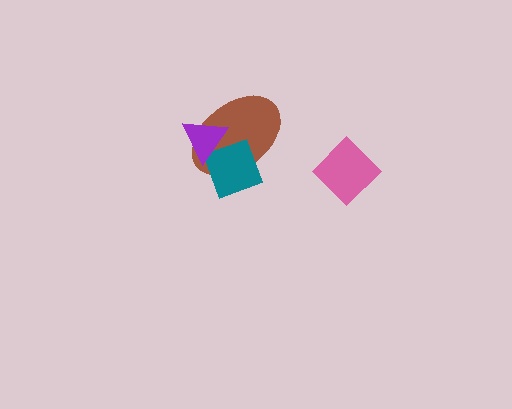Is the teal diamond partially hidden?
Yes, it is partially covered by another shape.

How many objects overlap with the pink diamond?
0 objects overlap with the pink diamond.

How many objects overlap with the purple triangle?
2 objects overlap with the purple triangle.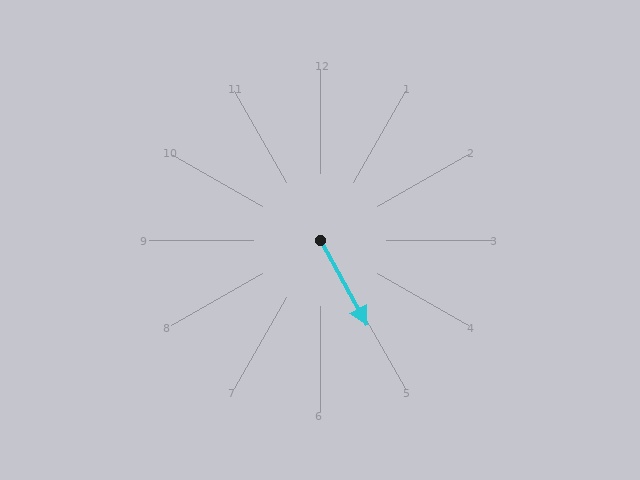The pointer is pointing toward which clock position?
Roughly 5 o'clock.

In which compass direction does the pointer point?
Southeast.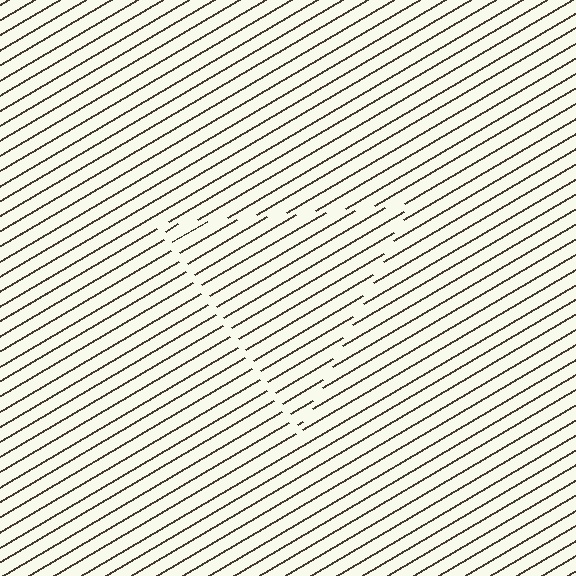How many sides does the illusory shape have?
3 sides — the line-ends trace a triangle.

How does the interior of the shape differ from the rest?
The interior of the shape contains the same grating, shifted by half a period — the contour is defined by the phase discontinuity where line-ends from the inner and outer gratings abut.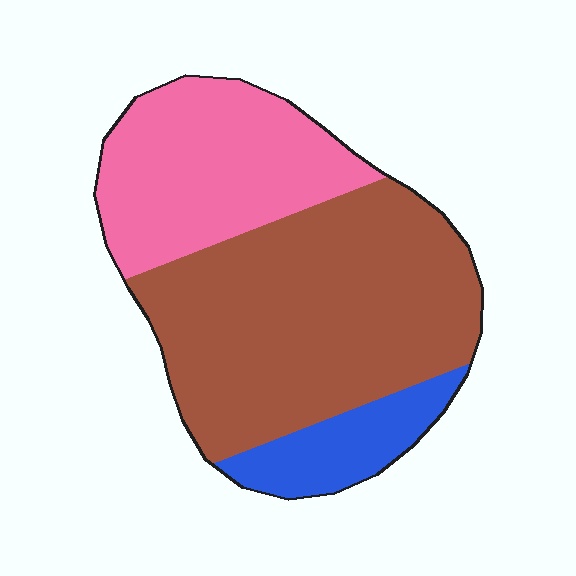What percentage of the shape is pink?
Pink covers roughly 30% of the shape.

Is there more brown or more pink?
Brown.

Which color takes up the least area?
Blue, at roughly 10%.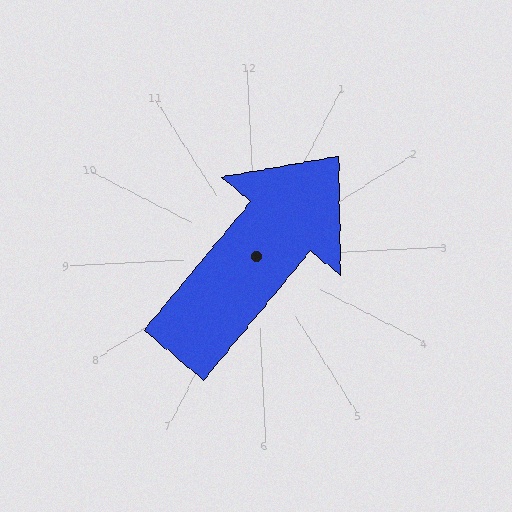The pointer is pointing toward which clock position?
Roughly 1 o'clock.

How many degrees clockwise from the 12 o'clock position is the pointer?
Approximately 43 degrees.